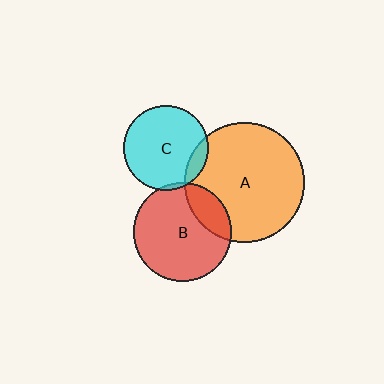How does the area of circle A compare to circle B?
Approximately 1.5 times.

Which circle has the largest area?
Circle A (orange).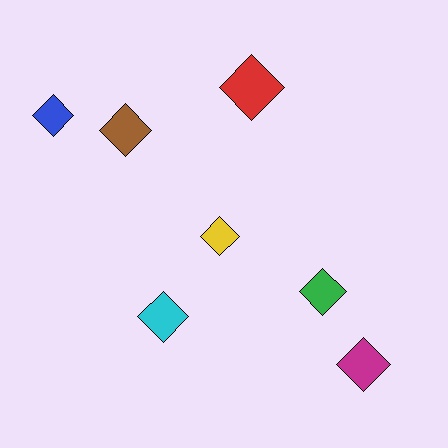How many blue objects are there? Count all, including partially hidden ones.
There is 1 blue object.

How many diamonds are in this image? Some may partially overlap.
There are 7 diamonds.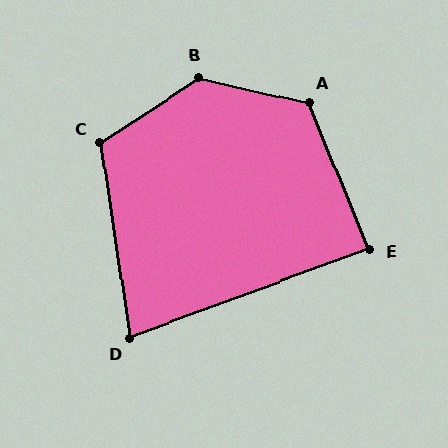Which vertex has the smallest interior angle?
D, at approximately 78 degrees.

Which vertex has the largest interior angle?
B, at approximately 134 degrees.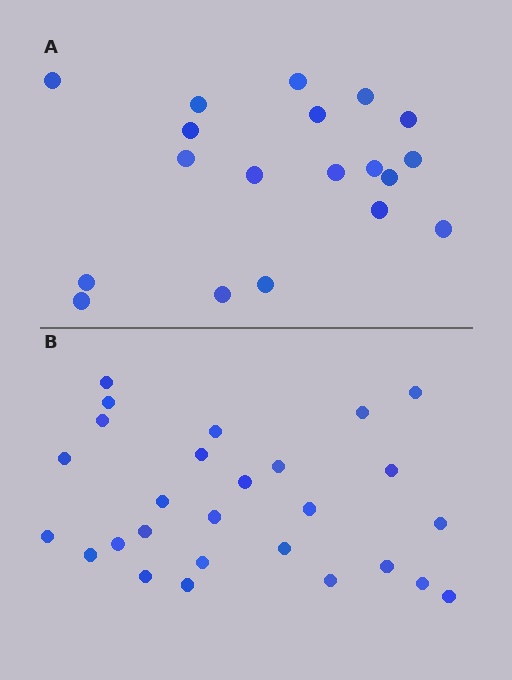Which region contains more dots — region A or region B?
Region B (the bottom region) has more dots.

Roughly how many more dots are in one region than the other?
Region B has roughly 8 or so more dots than region A.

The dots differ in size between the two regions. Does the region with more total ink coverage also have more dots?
No. Region A has more total ink coverage because its dots are larger, but region B actually contains more individual dots. Total area can be misleading — the number of items is what matters here.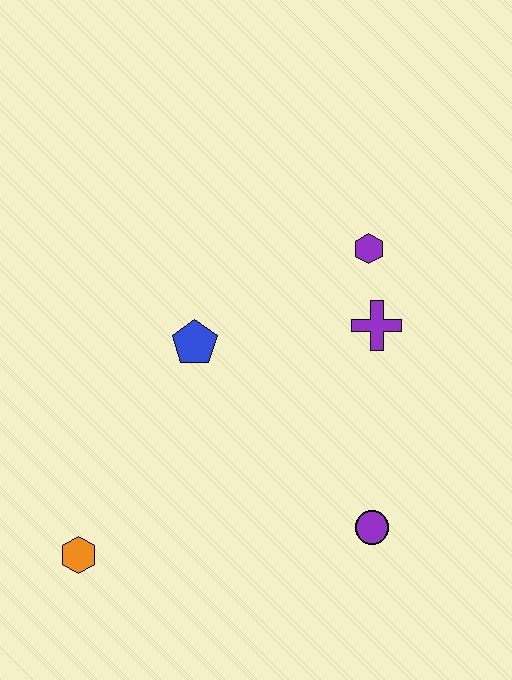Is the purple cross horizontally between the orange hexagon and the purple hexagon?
No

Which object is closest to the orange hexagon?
The blue pentagon is closest to the orange hexagon.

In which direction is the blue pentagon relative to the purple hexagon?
The blue pentagon is to the left of the purple hexagon.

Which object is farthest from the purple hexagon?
The orange hexagon is farthest from the purple hexagon.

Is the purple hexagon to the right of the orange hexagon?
Yes